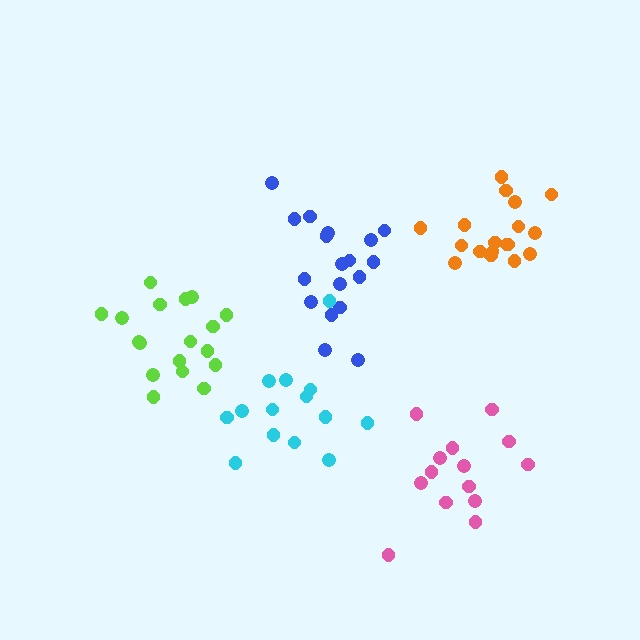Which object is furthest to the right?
The orange cluster is rightmost.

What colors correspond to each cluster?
The clusters are colored: orange, pink, blue, lime, cyan.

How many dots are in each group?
Group 1: 18 dots, Group 2: 14 dots, Group 3: 18 dots, Group 4: 18 dots, Group 5: 14 dots (82 total).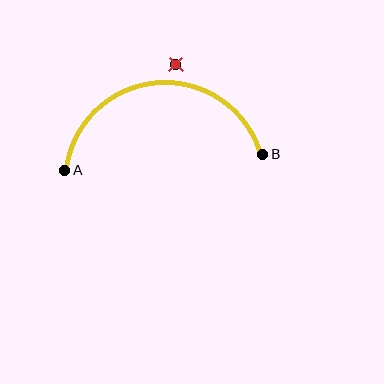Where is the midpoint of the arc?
The arc midpoint is the point on the curve farthest from the straight line joining A and B. It sits above that line.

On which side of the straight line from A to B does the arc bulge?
The arc bulges above the straight line connecting A and B.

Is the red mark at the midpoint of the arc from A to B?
No — the red mark does not lie on the arc at all. It sits slightly outside the curve.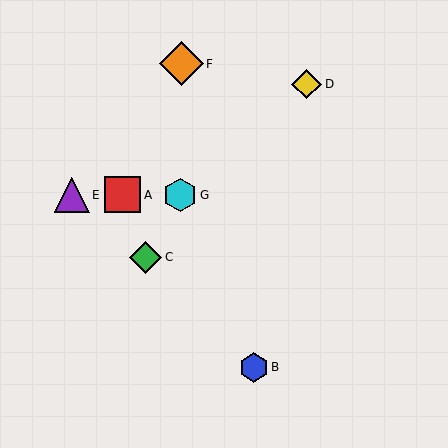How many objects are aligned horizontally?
3 objects (A, E, G) are aligned horizontally.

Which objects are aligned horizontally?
Objects A, E, G are aligned horizontally.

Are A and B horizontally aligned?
No, A is at y≈195 and B is at y≈367.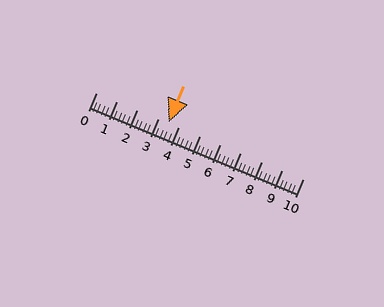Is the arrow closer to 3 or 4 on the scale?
The arrow is closer to 4.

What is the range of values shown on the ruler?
The ruler shows values from 0 to 10.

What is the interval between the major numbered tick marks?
The major tick marks are spaced 1 units apart.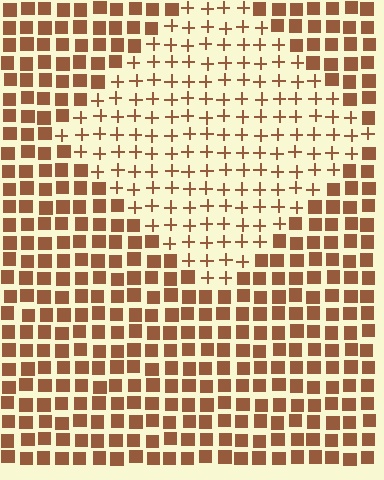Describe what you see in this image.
The image is filled with small brown elements arranged in a uniform grid. A diamond-shaped region contains plus signs, while the surrounding area contains squares. The boundary is defined purely by the change in element shape.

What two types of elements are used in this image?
The image uses plus signs inside the diamond region and squares outside it.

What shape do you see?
I see a diamond.